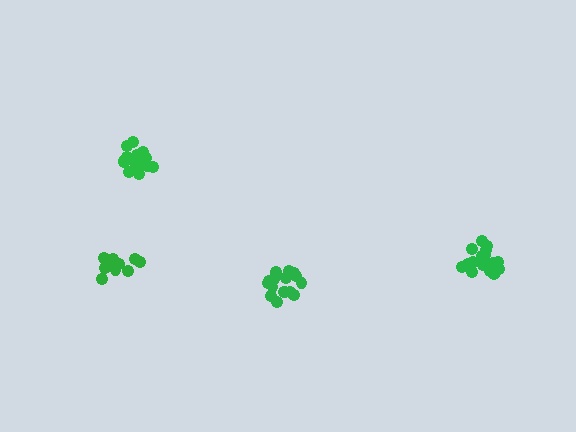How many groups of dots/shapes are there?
There are 4 groups.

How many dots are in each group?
Group 1: 14 dots, Group 2: 16 dots, Group 3: 19 dots, Group 4: 16 dots (65 total).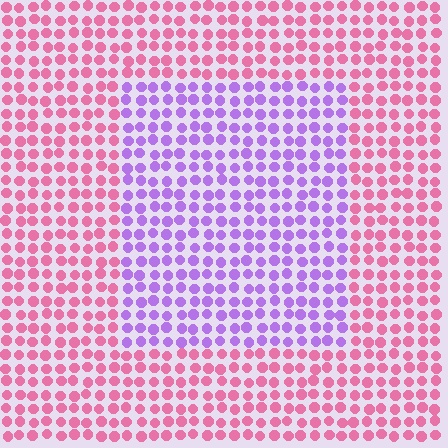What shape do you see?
I see a rectangle.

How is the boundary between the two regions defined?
The boundary is defined purely by a slight shift in hue (about 59 degrees). Spacing, size, and orientation are identical on both sides.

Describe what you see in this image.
The image is filled with small pink elements in a uniform arrangement. A rectangle-shaped region is visible where the elements are tinted to a slightly different hue, forming a subtle color boundary.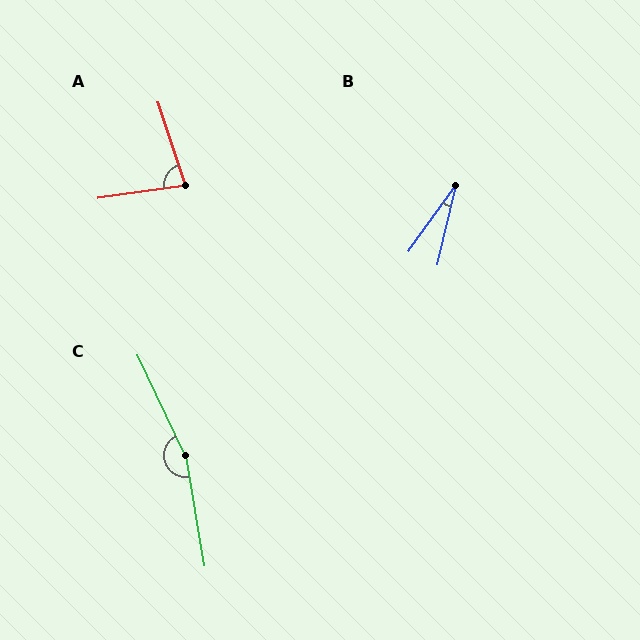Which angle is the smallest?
B, at approximately 22 degrees.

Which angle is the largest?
C, at approximately 164 degrees.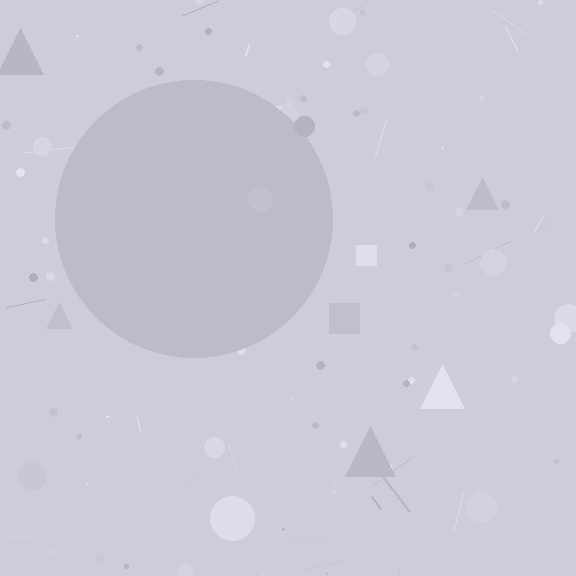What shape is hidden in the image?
A circle is hidden in the image.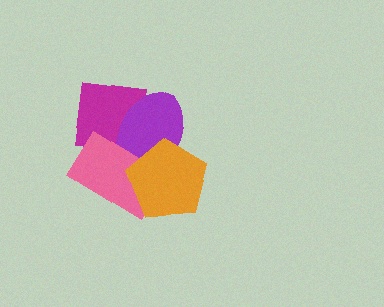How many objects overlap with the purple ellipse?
3 objects overlap with the purple ellipse.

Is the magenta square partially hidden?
Yes, it is partially covered by another shape.